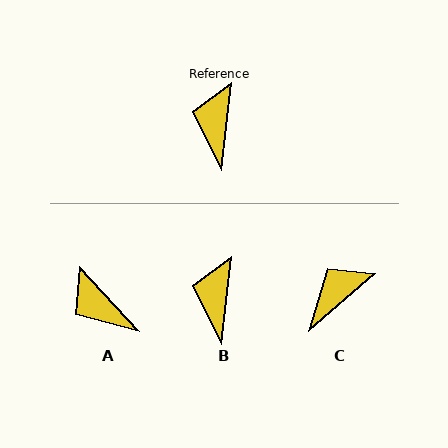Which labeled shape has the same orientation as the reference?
B.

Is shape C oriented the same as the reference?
No, it is off by about 43 degrees.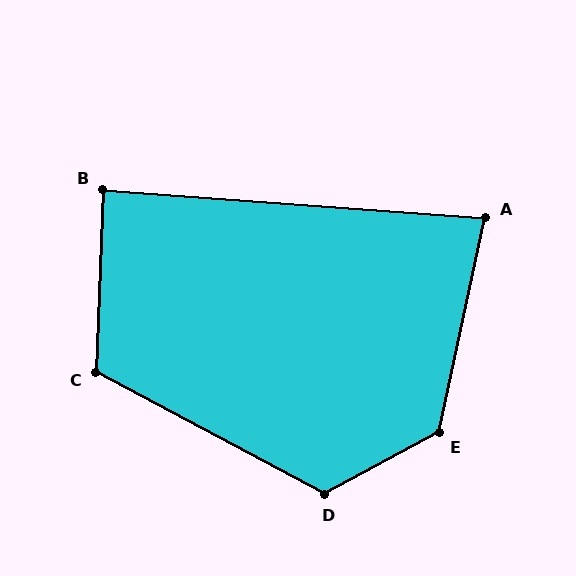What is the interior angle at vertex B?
Approximately 88 degrees (approximately right).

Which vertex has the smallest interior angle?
A, at approximately 82 degrees.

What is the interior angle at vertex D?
Approximately 124 degrees (obtuse).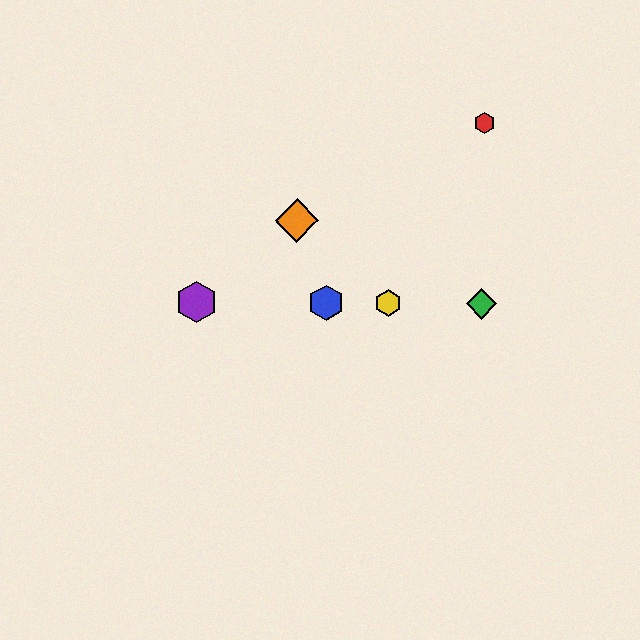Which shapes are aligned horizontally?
The blue hexagon, the green diamond, the yellow hexagon, the purple hexagon are aligned horizontally.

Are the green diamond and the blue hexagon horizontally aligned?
Yes, both are at y≈304.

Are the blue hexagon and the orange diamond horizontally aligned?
No, the blue hexagon is at y≈303 and the orange diamond is at y≈220.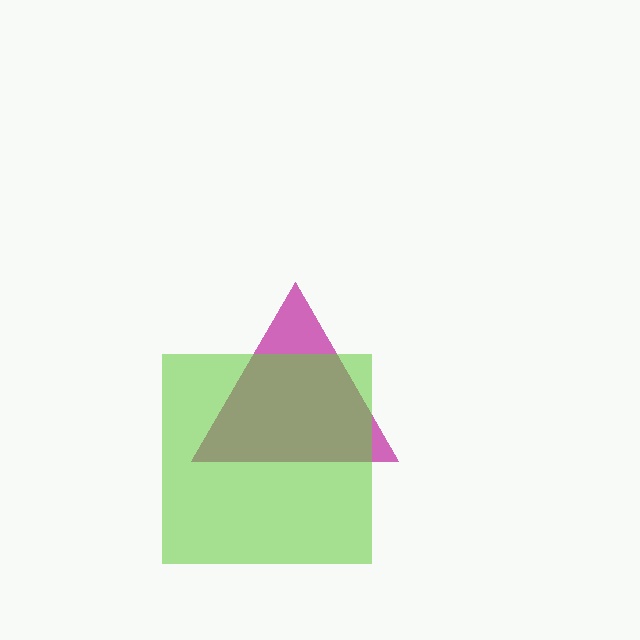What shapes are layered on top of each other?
The layered shapes are: a magenta triangle, a lime square.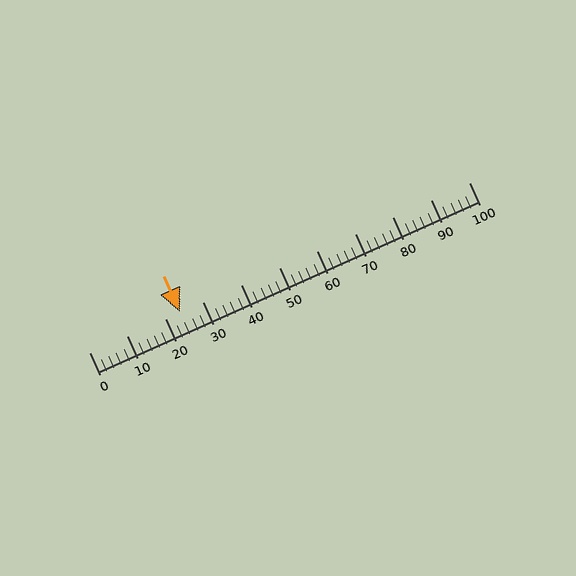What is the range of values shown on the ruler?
The ruler shows values from 0 to 100.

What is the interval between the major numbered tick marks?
The major tick marks are spaced 10 units apart.